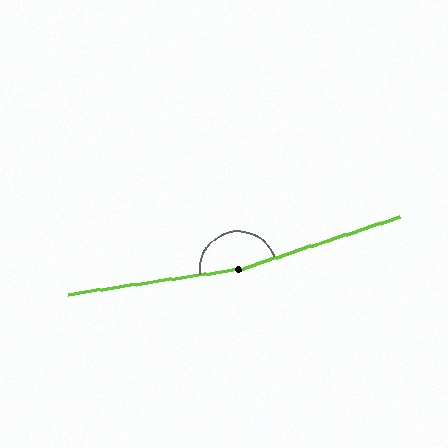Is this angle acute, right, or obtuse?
It is obtuse.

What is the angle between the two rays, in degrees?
Approximately 170 degrees.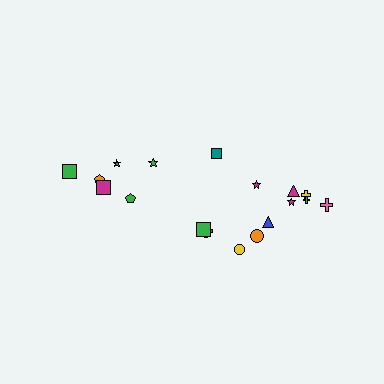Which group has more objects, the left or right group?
The right group.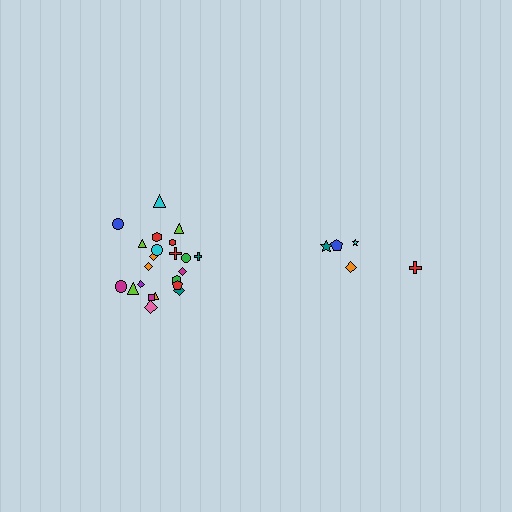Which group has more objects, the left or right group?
The left group.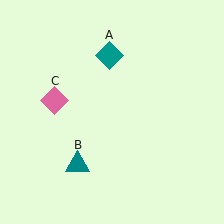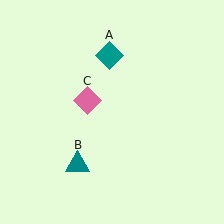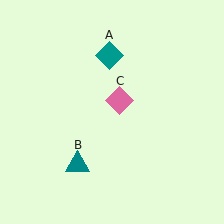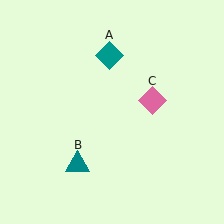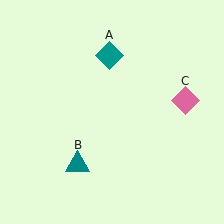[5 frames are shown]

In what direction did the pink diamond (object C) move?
The pink diamond (object C) moved right.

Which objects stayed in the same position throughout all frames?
Teal diamond (object A) and teal triangle (object B) remained stationary.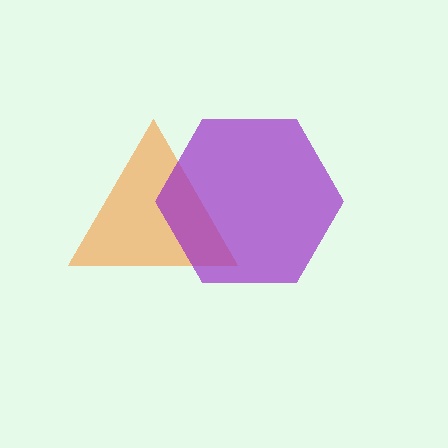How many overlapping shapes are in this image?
There are 2 overlapping shapes in the image.